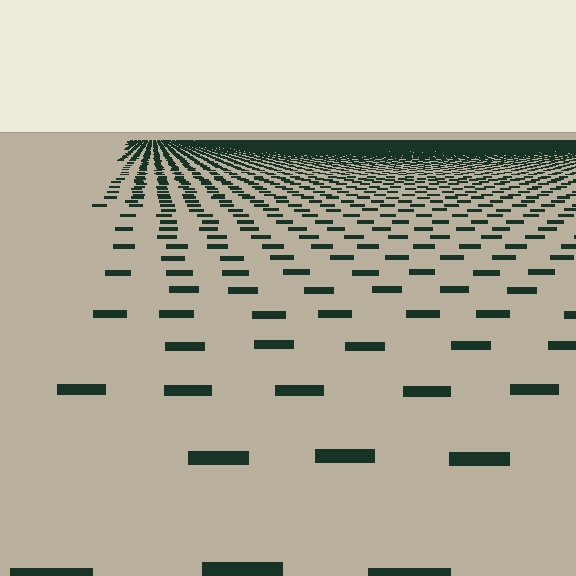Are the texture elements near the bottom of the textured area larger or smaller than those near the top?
Larger. Near the bottom, elements are closer to the viewer and appear at a bigger on-screen size.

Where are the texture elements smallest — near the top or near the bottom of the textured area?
Near the top.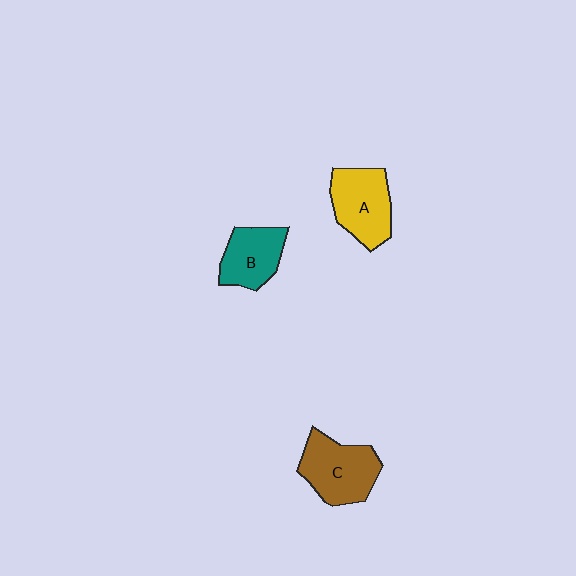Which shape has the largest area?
Shape C (brown).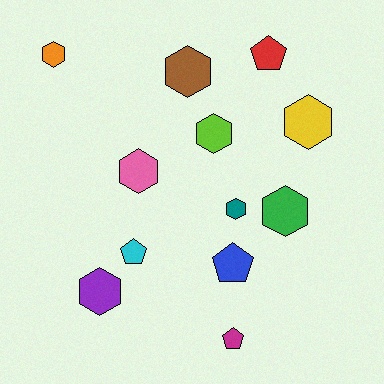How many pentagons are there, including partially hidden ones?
There are 4 pentagons.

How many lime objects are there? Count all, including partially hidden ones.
There is 1 lime object.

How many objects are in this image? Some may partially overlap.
There are 12 objects.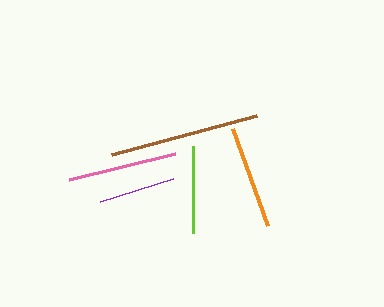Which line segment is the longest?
The brown line is the longest at approximately 151 pixels.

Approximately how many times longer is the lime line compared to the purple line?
The lime line is approximately 1.1 times the length of the purple line.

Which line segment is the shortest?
The purple line is the shortest at approximately 77 pixels.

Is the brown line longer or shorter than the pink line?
The brown line is longer than the pink line.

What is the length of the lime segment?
The lime segment is approximately 86 pixels long.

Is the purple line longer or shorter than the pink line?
The pink line is longer than the purple line.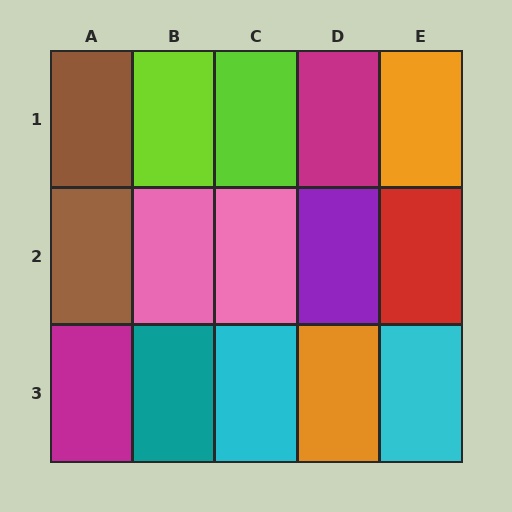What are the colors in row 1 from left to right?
Brown, lime, lime, magenta, orange.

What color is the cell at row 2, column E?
Red.